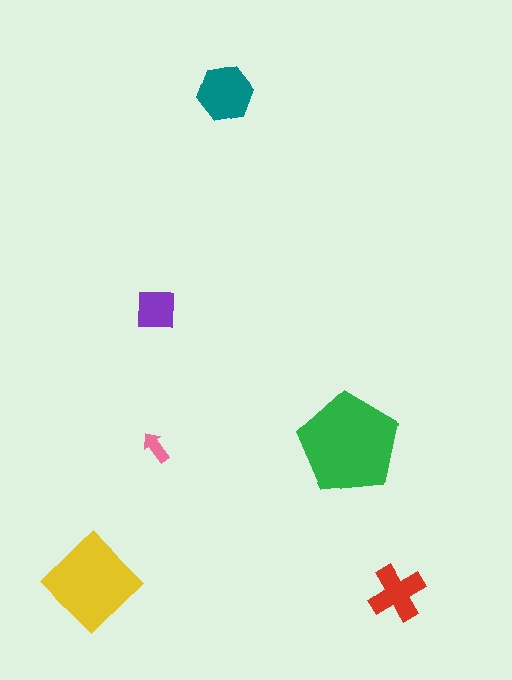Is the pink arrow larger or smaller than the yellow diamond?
Smaller.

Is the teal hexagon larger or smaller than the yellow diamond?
Smaller.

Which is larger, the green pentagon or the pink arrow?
The green pentagon.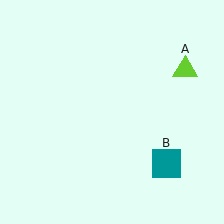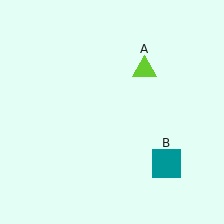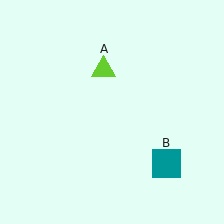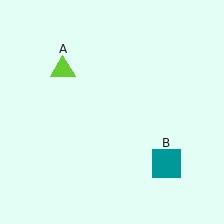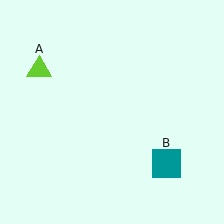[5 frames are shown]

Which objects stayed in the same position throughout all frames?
Teal square (object B) remained stationary.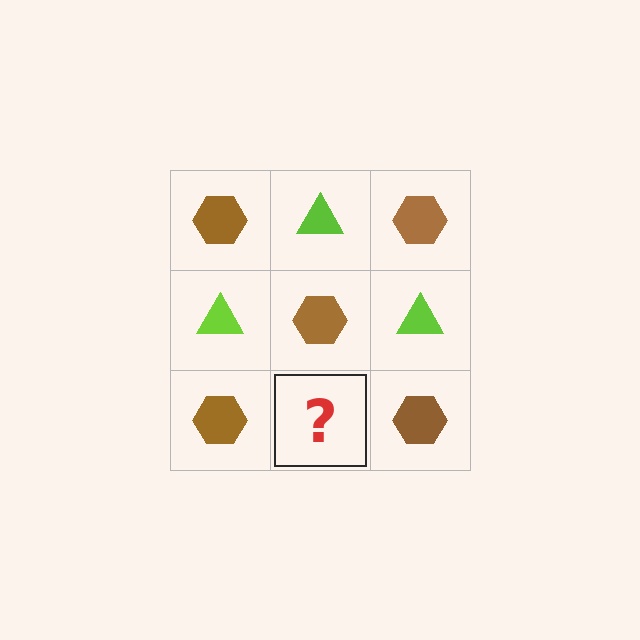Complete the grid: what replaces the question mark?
The question mark should be replaced with a lime triangle.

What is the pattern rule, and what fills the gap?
The rule is that it alternates brown hexagon and lime triangle in a checkerboard pattern. The gap should be filled with a lime triangle.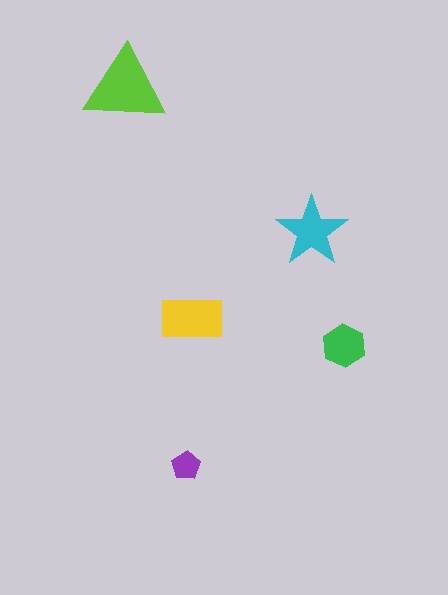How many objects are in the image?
There are 5 objects in the image.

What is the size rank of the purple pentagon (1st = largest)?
5th.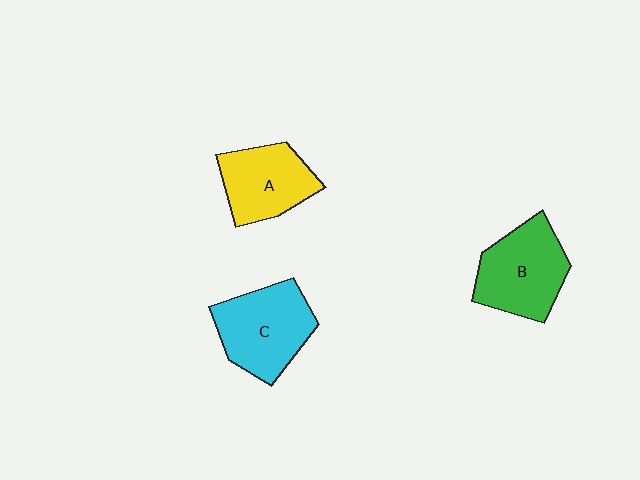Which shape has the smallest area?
Shape A (yellow).